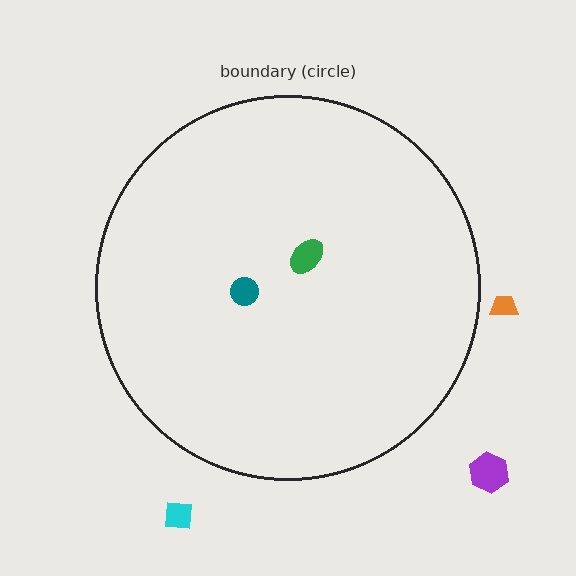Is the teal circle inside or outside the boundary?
Inside.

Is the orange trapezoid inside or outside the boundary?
Outside.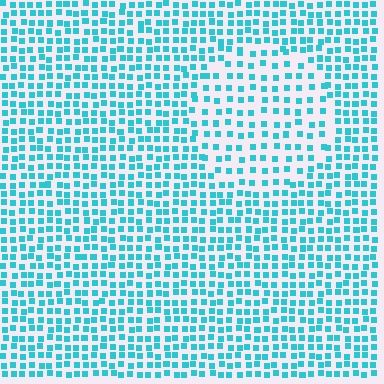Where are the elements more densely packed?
The elements are more densely packed outside the circle boundary.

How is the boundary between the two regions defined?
The boundary is defined by a change in element density (approximately 1.7x ratio). All elements are the same color, size, and shape.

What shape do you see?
I see a circle.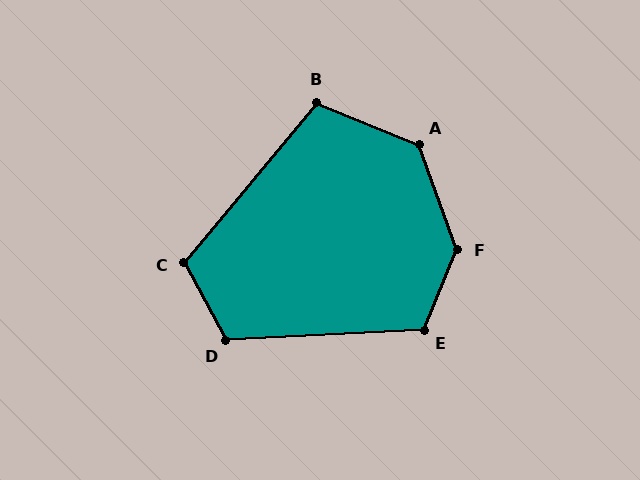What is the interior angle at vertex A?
Approximately 132 degrees (obtuse).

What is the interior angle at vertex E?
Approximately 115 degrees (obtuse).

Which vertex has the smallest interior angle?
B, at approximately 107 degrees.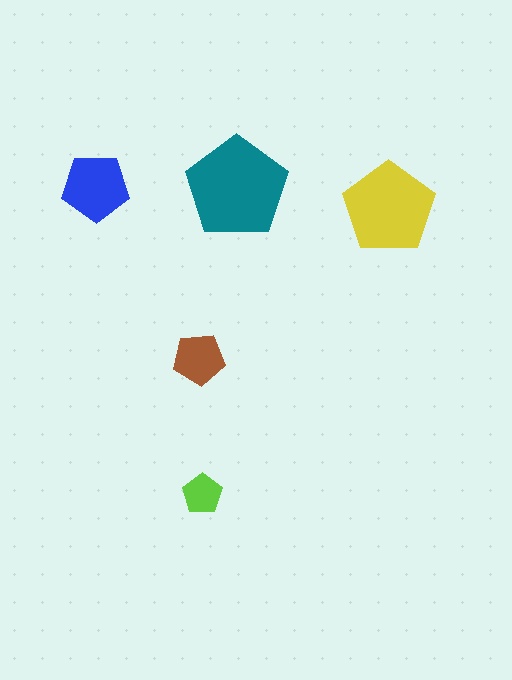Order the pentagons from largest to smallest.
the teal one, the yellow one, the blue one, the brown one, the lime one.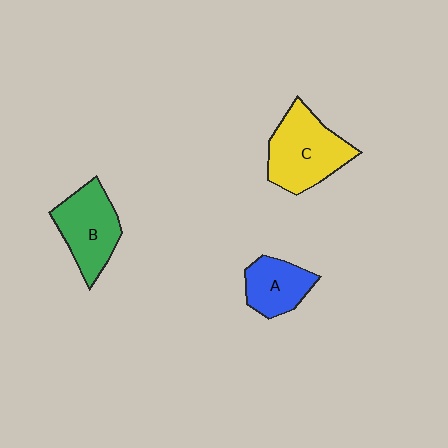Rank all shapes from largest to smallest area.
From largest to smallest: C (yellow), B (green), A (blue).